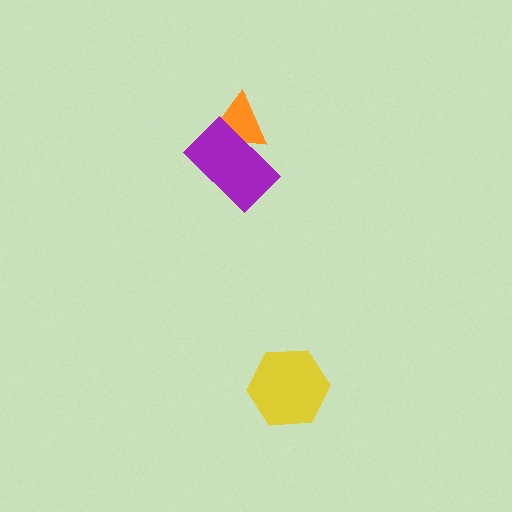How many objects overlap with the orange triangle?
1 object overlaps with the orange triangle.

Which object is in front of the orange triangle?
The purple rectangle is in front of the orange triangle.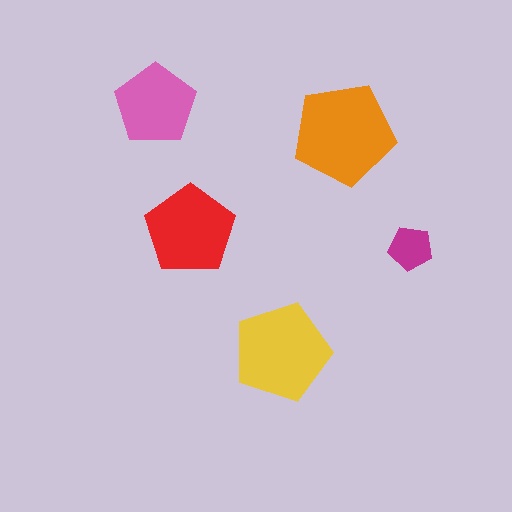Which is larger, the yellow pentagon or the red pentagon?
The yellow one.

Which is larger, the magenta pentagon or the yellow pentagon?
The yellow one.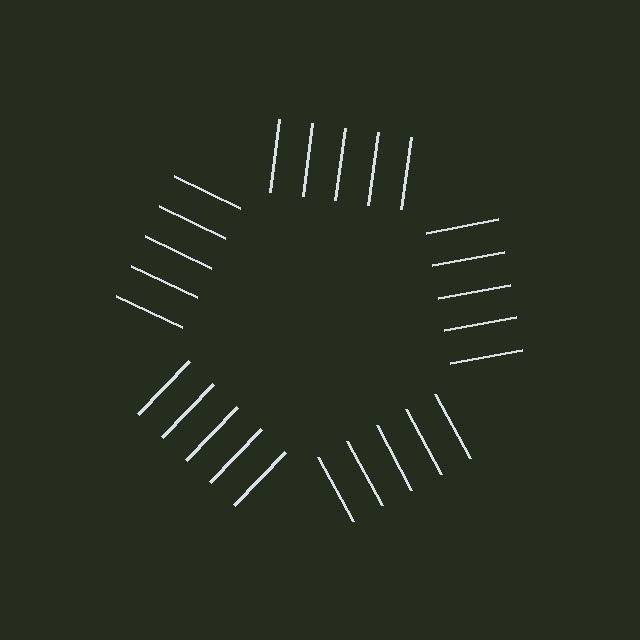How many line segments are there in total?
25 — 5 along each of the 5 edges.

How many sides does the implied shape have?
5 sides — the line-ends trace a pentagon.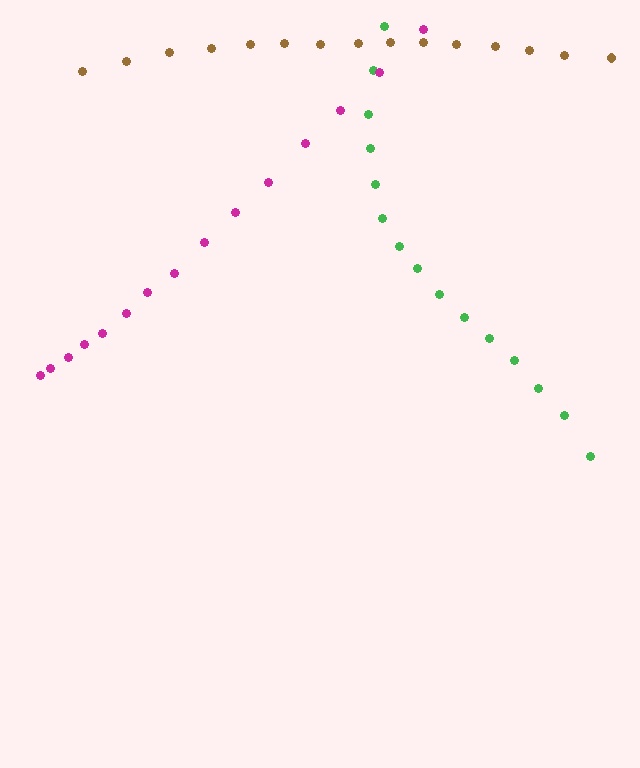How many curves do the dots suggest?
There are 3 distinct paths.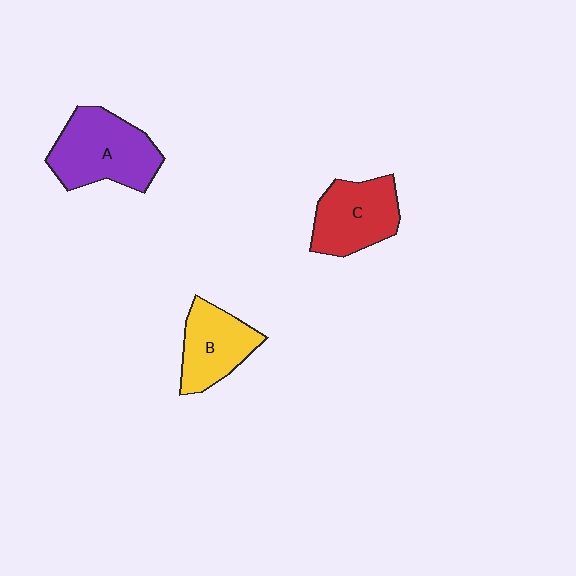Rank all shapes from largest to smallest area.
From largest to smallest: A (purple), C (red), B (yellow).